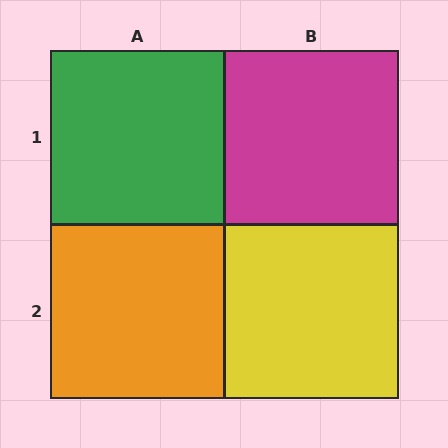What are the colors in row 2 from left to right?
Orange, yellow.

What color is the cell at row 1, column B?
Magenta.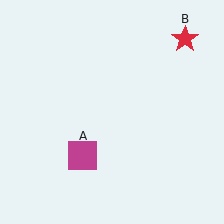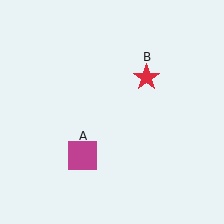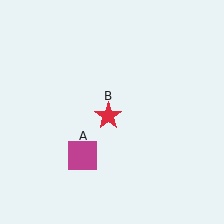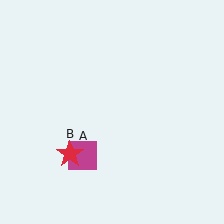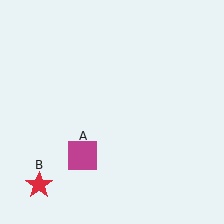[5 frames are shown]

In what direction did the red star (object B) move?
The red star (object B) moved down and to the left.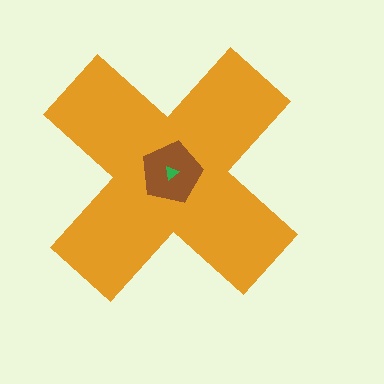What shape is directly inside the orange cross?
The brown pentagon.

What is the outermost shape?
The orange cross.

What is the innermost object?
The green triangle.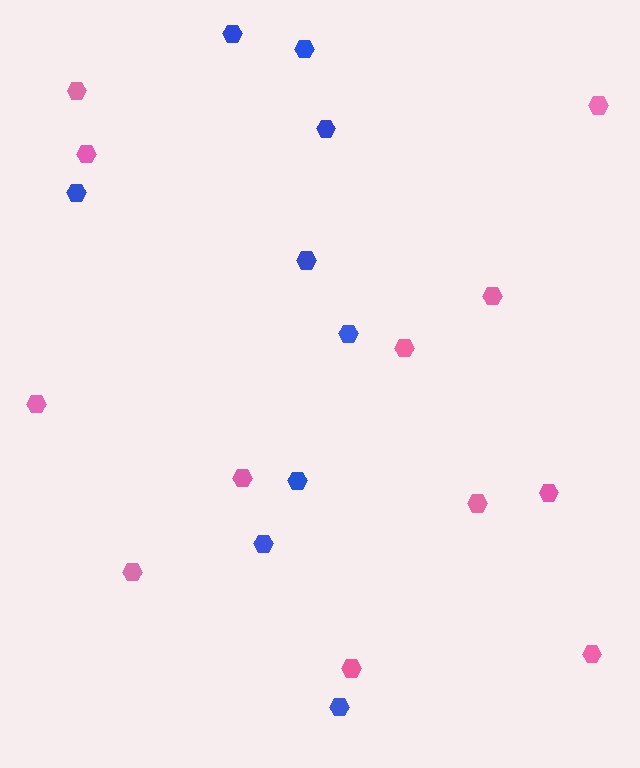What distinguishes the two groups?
There are 2 groups: one group of blue hexagons (9) and one group of pink hexagons (12).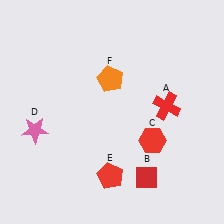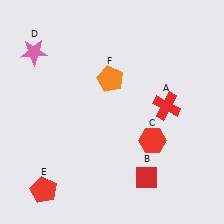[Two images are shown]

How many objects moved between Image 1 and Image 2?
2 objects moved between the two images.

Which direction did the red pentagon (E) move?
The red pentagon (E) moved left.